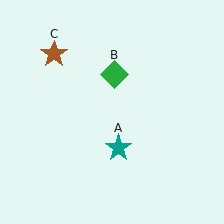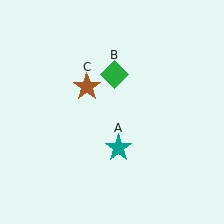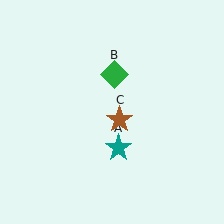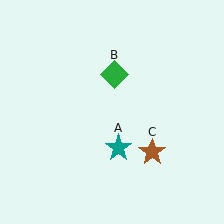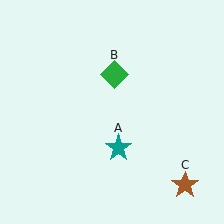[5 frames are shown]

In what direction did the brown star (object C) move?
The brown star (object C) moved down and to the right.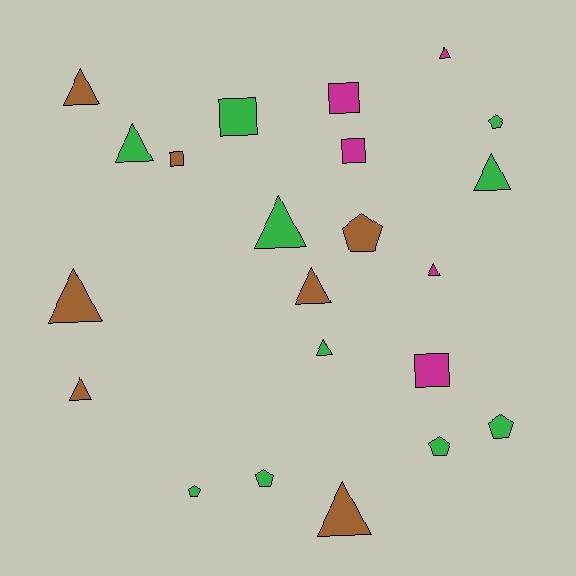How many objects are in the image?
There are 22 objects.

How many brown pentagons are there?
There is 1 brown pentagon.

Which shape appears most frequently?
Triangle, with 11 objects.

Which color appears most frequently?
Green, with 10 objects.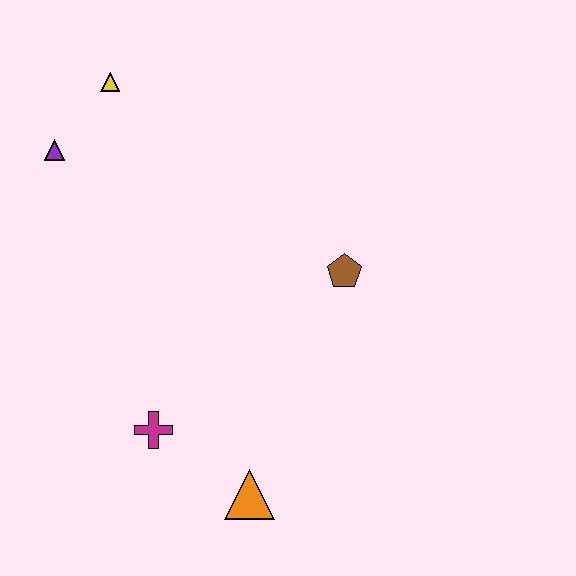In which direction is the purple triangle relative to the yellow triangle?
The purple triangle is below the yellow triangle.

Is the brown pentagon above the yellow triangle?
No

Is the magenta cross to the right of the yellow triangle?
Yes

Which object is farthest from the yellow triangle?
The orange triangle is farthest from the yellow triangle.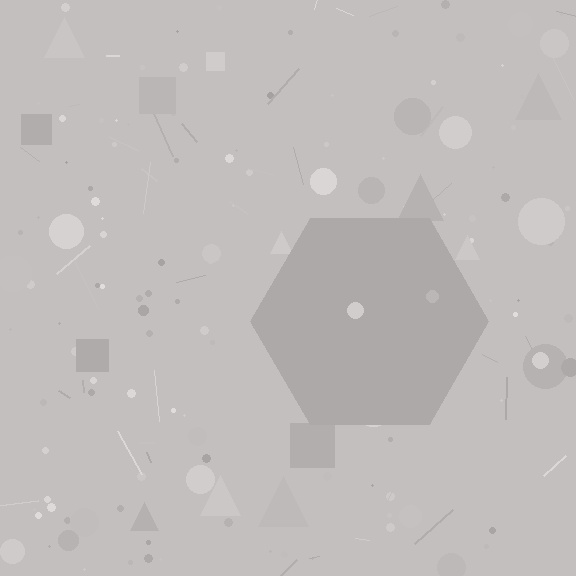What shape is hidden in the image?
A hexagon is hidden in the image.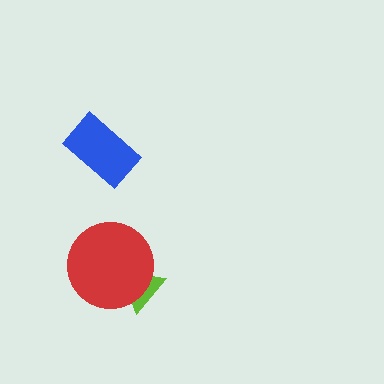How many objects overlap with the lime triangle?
1 object overlaps with the lime triangle.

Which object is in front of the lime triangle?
The red circle is in front of the lime triangle.